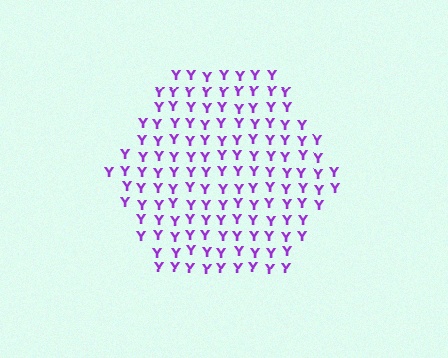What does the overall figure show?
The overall figure shows a hexagon.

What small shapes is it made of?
It is made of small letter Y's.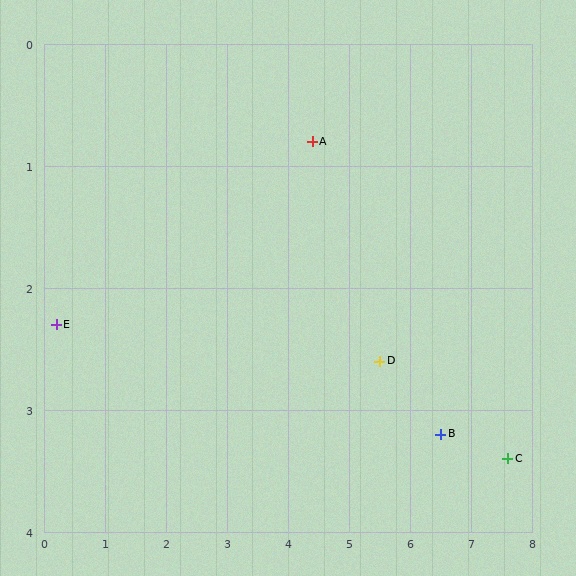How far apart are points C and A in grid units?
Points C and A are about 4.1 grid units apart.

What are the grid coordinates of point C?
Point C is at approximately (7.6, 3.4).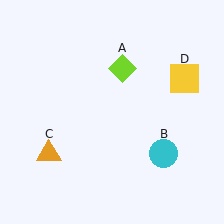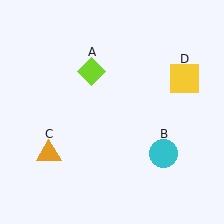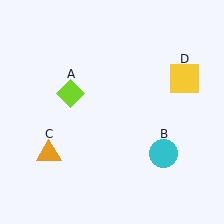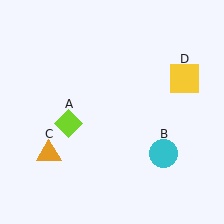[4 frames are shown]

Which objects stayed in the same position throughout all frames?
Cyan circle (object B) and orange triangle (object C) and yellow square (object D) remained stationary.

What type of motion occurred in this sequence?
The lime diamond (object A) rotated counterclockwise around the center of the scene.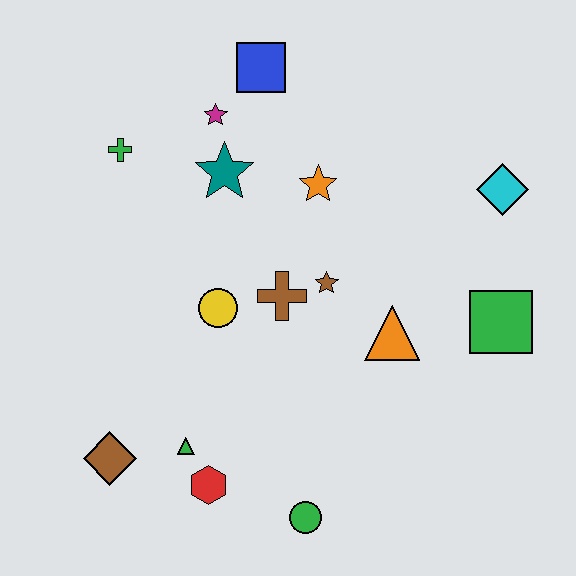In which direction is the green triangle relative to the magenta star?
The green triangle is below the magenta star.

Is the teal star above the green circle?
Yes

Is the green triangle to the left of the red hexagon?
Yes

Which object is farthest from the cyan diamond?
The brown diamond is farthest from the cyan diamond.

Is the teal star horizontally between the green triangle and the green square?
Yes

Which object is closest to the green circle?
The red hexagon is closest to the green circle.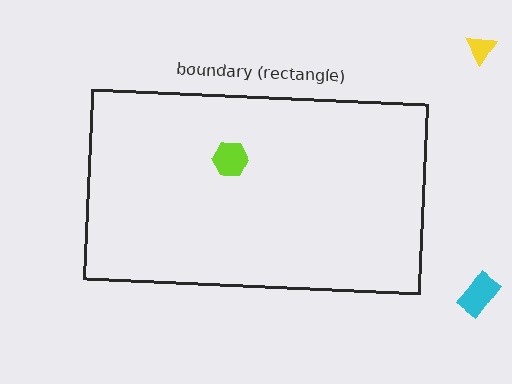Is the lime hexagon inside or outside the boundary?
Inside.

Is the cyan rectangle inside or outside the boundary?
Outside.